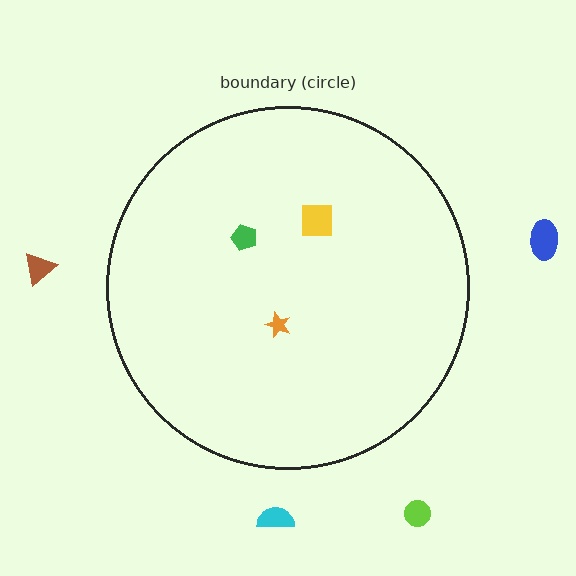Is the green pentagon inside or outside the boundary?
Inside.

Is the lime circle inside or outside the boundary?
Outside.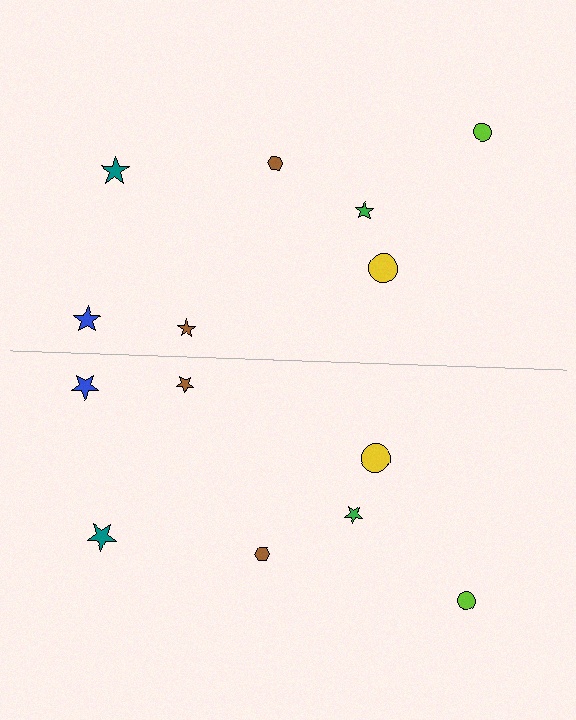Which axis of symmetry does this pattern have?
The pattern has a horizontal axis of symmetry running through the center of the image.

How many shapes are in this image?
There are 14 shapes in this image.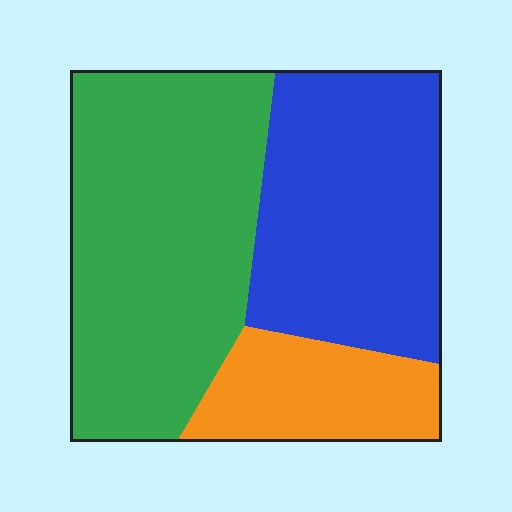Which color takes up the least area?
Orange, at roughly 15%.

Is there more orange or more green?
Green.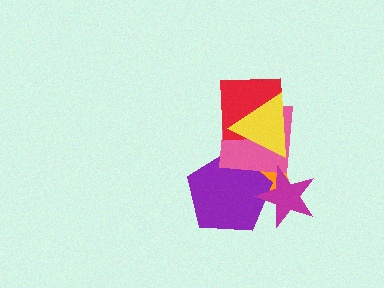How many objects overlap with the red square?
3 objects overlap with the red square.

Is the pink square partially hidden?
Yes, it is partially covered by another shape.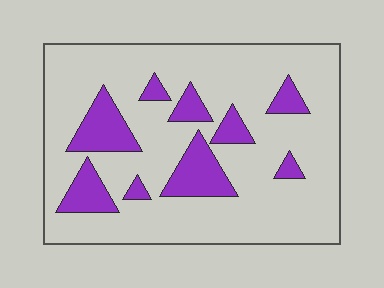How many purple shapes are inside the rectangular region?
9.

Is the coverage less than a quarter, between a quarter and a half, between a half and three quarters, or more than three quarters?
Less than a quarter.